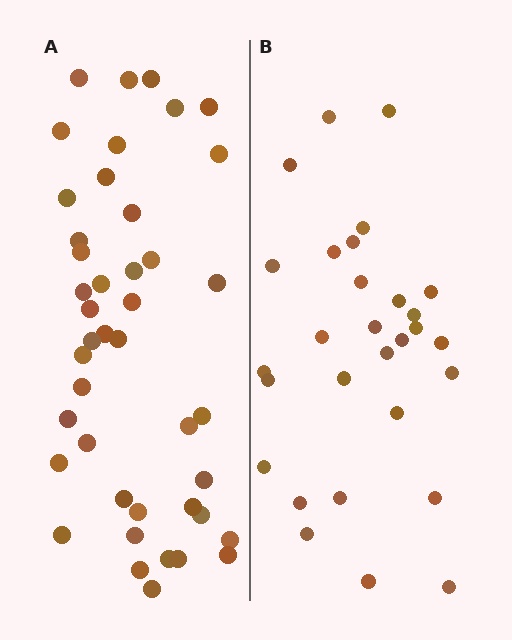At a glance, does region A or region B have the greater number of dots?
Region A (the left region) has more dots.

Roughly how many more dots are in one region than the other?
Region A has approximately 15 more dots than region B.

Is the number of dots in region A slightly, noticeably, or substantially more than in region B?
Region A has substantially more. The ratio is roughly 1.5 to 1.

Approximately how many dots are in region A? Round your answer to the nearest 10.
About 40 dots. (The exact count is 43, which rounds to 40.)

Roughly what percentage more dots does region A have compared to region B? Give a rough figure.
About 50% more.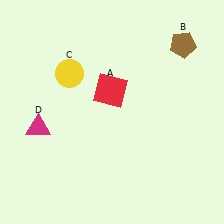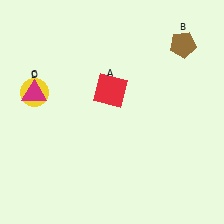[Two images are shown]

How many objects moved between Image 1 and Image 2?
2 objects moved between the two images.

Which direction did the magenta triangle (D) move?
The magenta triangle (D) moved up.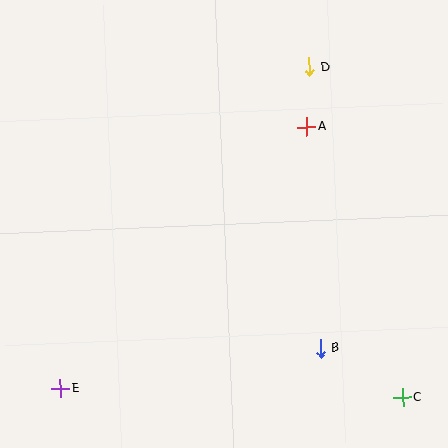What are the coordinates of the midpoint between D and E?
The midpoint between D and E is at (185, 228).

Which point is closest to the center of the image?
Point A at (307, 127) is closest to the center.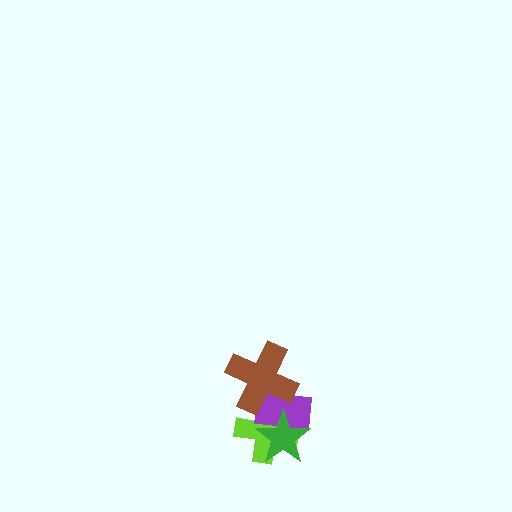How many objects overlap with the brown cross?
2 objects overlap with the brown cross.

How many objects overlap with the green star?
2 objects overlap with the green star.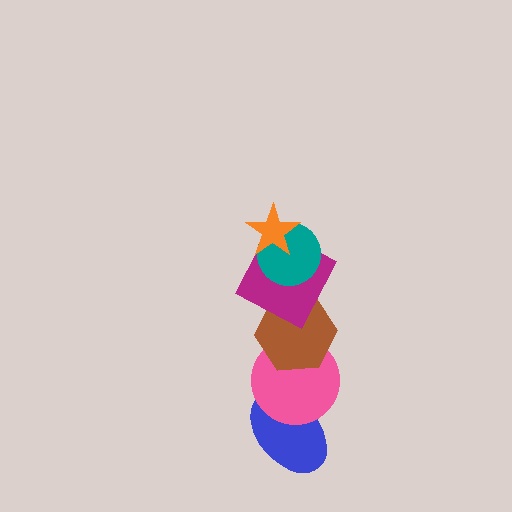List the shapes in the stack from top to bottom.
From top to bottom: the orange star, the teal circle, the magenta square, the brown hexagon, the pink circle, the blue ellipse.